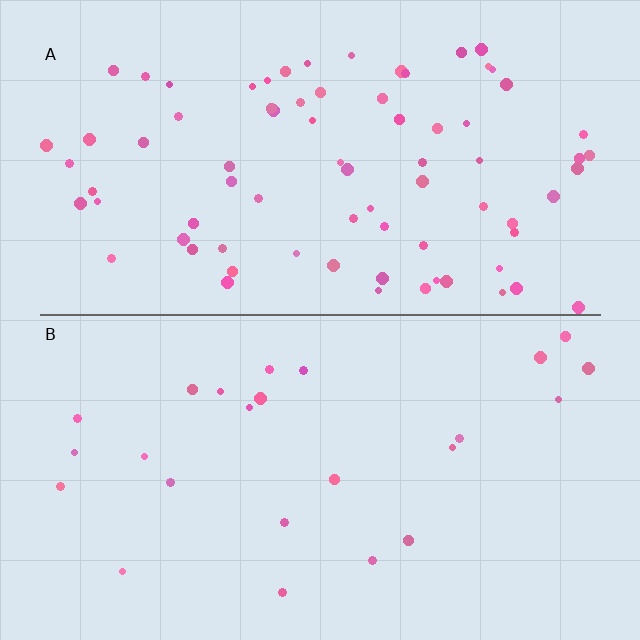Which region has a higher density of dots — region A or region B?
A (the top).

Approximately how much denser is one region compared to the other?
Approximately 3.2× — region A over region B.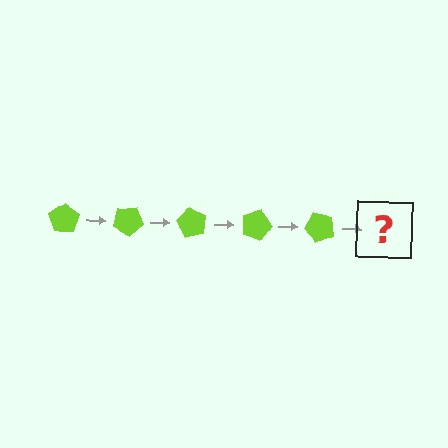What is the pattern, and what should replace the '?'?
The pattern is that the pentagon rotates 30 degrees each step. The '?' should be a lime pentagon rotated 150 degrees.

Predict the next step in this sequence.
The next step is a lime pentagon rotated 150 degrees.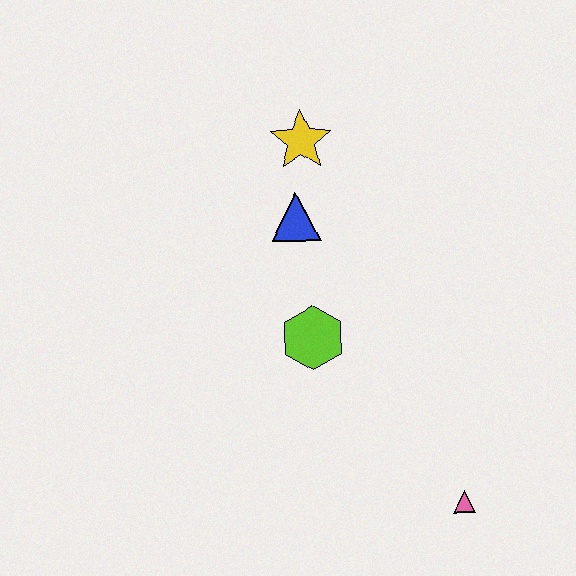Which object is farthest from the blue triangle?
The pink triangle is farthest from the blue triangle.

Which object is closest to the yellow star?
The blue triangle is closest to the yellow star.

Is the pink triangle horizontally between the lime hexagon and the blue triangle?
No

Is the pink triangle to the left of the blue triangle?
No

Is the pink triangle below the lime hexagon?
Yes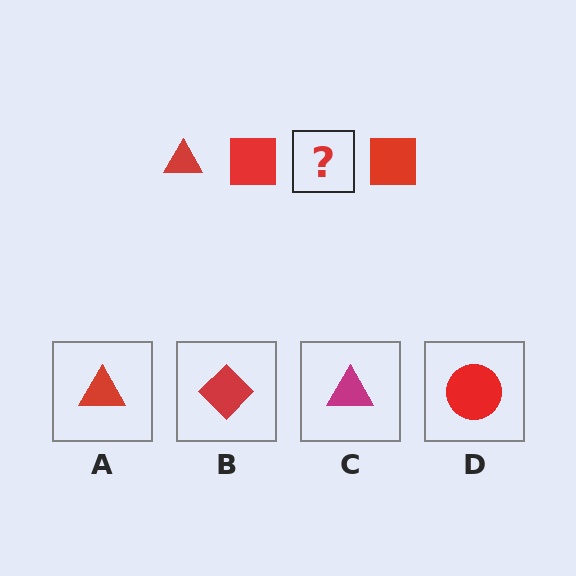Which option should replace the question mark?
Option A.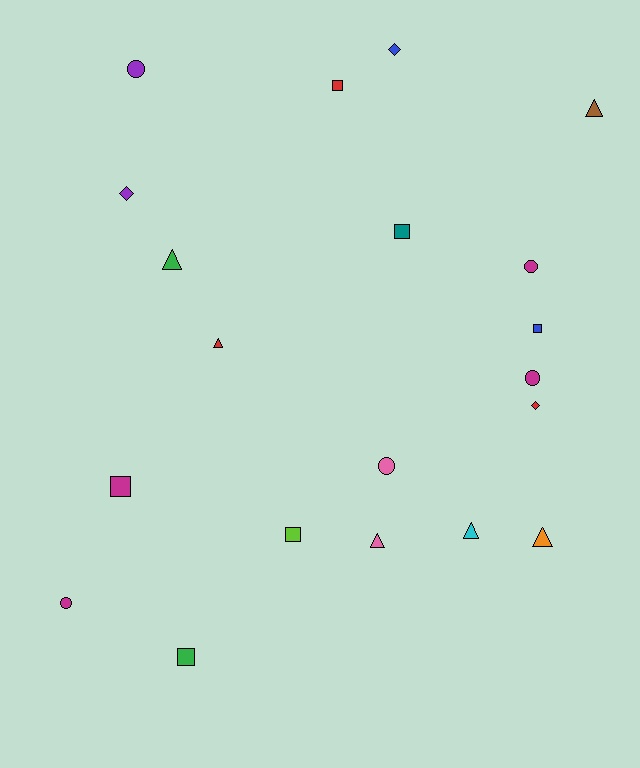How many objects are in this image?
There are 20 objects.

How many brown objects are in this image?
There is 1 brown object.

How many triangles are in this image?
There are 6 triangles.